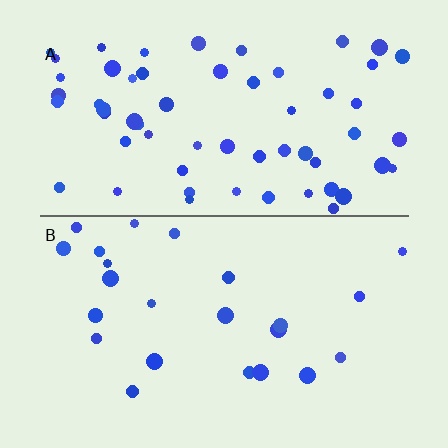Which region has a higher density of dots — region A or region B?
A (the top).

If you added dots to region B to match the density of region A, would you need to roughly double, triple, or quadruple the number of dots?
Approximately triple.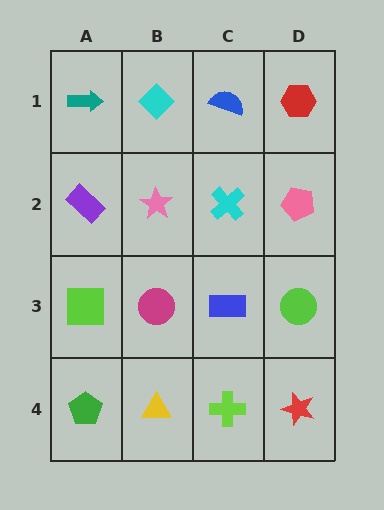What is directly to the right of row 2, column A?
A pink star.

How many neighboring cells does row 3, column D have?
3.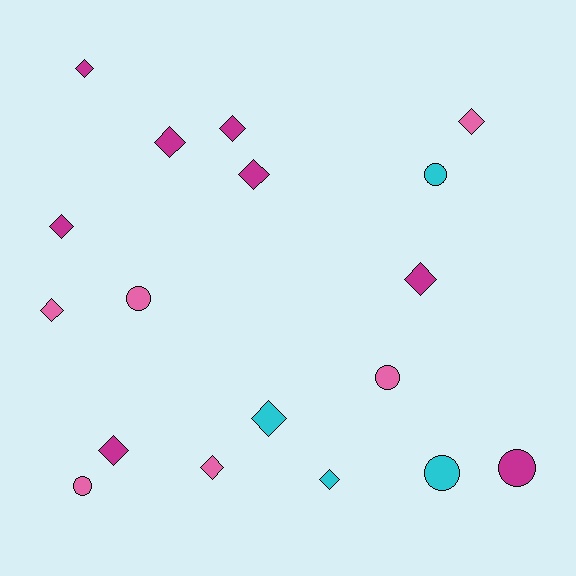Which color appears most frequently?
Magenta, with 8 objects.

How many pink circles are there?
There are 3 pink circles.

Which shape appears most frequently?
Diamond, with 12 objects.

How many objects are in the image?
There are 18 objects.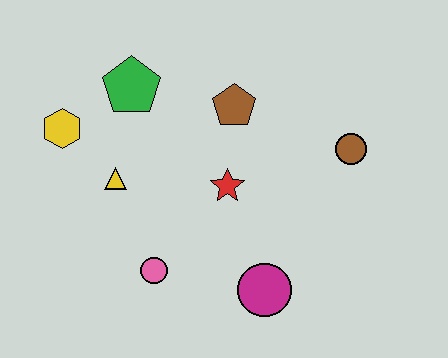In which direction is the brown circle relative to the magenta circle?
The brown circle is above the magenta circle.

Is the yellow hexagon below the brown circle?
No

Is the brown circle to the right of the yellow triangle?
Yes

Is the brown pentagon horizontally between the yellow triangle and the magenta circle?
Yes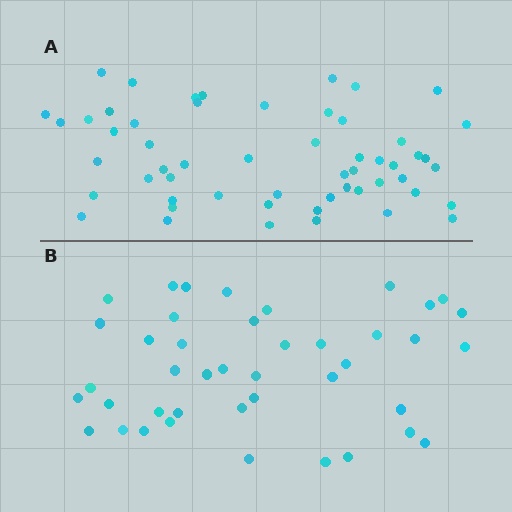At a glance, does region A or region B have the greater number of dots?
Region A (the top region) has more dots.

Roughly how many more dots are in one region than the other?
Region A has approximately 15 more dots than region B.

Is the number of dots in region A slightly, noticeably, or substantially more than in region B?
Region A has noticeably more, but not dramatically so. The ratio is roughly 1.3 to 1.